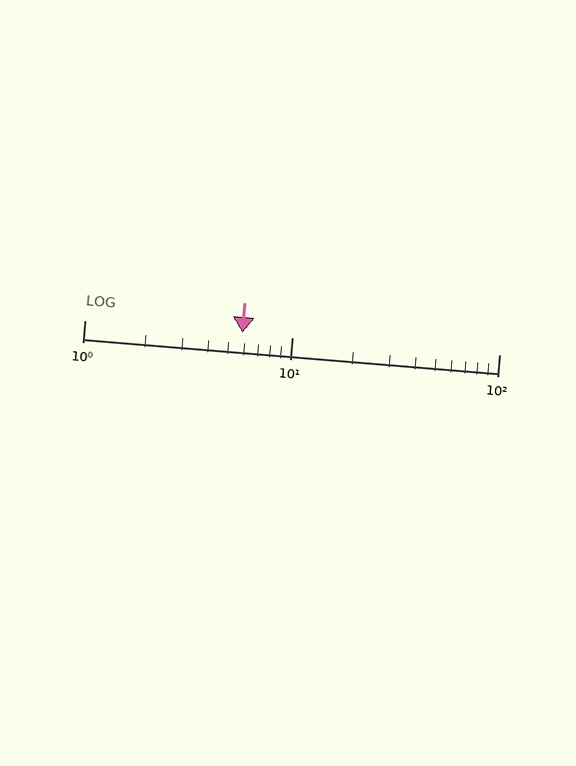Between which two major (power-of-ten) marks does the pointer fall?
The pointer is between 1 and 10.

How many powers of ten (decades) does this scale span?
The scale spans 2 decades, from 1 to 100.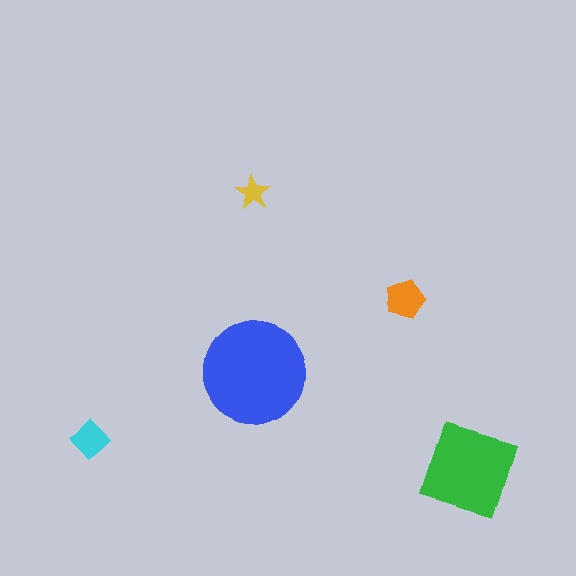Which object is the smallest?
The yellow star.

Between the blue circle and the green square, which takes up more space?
The blue circle.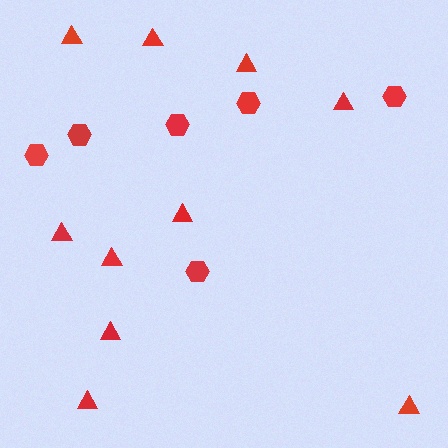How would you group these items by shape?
There are 2 groups: one group of triangles (10) and one group of hexagons (6).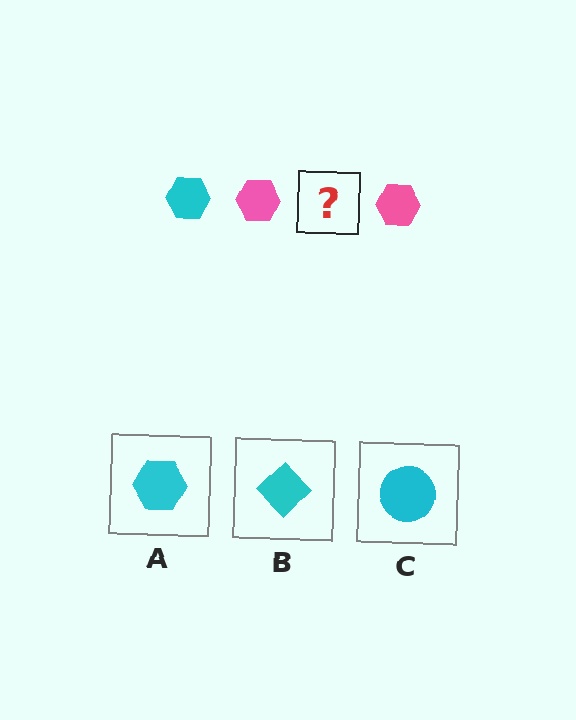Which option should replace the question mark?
Option A.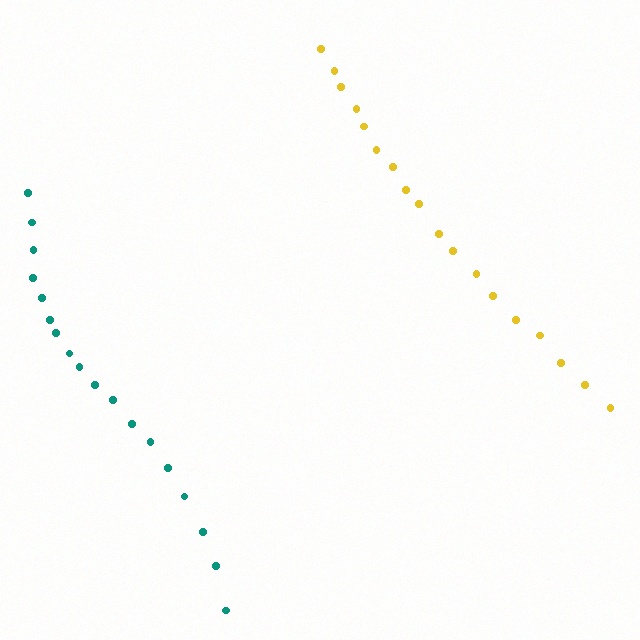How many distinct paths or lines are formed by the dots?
There are 2 distinct paths.